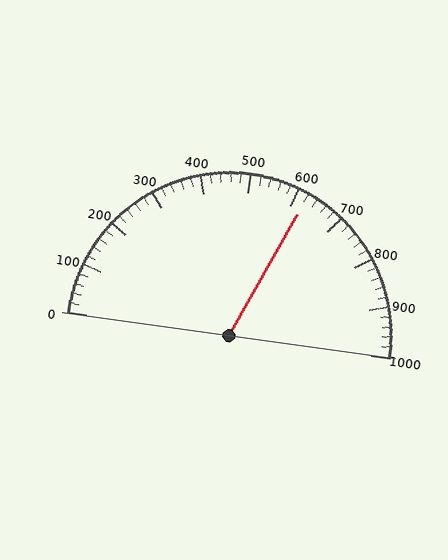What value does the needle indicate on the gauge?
The needle indicates approximately 620.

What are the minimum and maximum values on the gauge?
The gauge ranges from 0 to 1000.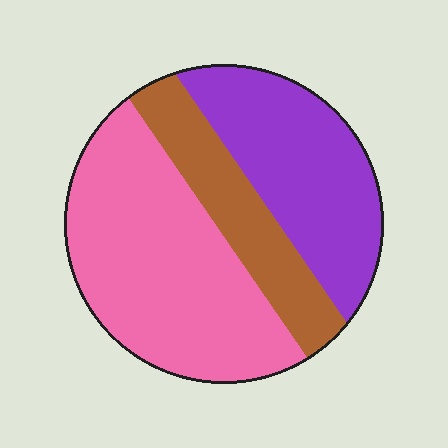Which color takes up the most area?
Pink, at roughly 45%.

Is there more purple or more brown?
Purple.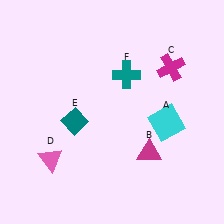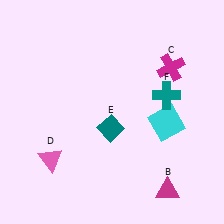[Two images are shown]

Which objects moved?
The objects that moved are: the magenta triangle (B), the teal diamond (E), the teal cross (F).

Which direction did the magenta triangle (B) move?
The magenta triangle (B) moved down.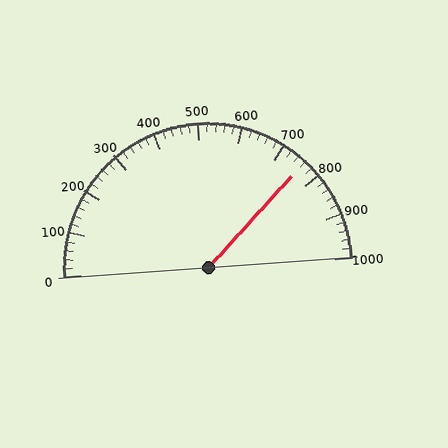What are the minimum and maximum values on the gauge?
The gauge ranges from 0 to 1000.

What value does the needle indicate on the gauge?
The needle indicates approximately 760.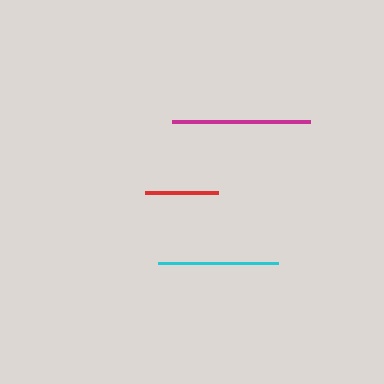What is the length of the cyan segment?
The cyan segment is approximately 120 pixels long.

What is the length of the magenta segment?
The magenta segment is approximately 138 pixels long.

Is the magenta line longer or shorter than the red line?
The magenta line is longer than the red line.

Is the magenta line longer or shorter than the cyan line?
The magenta line is longer than the cyan line.